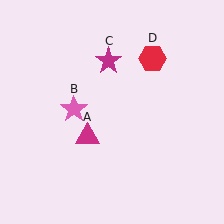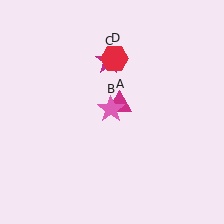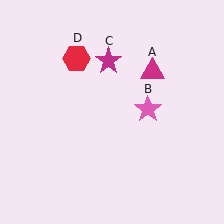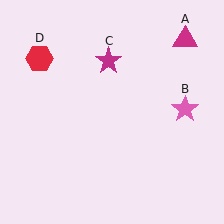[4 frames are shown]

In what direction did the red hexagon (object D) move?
The red hexagon (object D) moved left.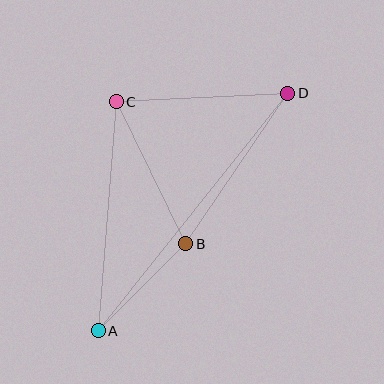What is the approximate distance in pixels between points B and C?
The distance between B and C is approximately 158 pixels.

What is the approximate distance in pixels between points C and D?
The distance between C and D is approximately 172 pixels.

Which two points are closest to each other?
Points A and B are closest to each other.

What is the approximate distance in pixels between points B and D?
The distance between B and D is approximately 182 pixels.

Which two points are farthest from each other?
Points A and D are farthest from each other.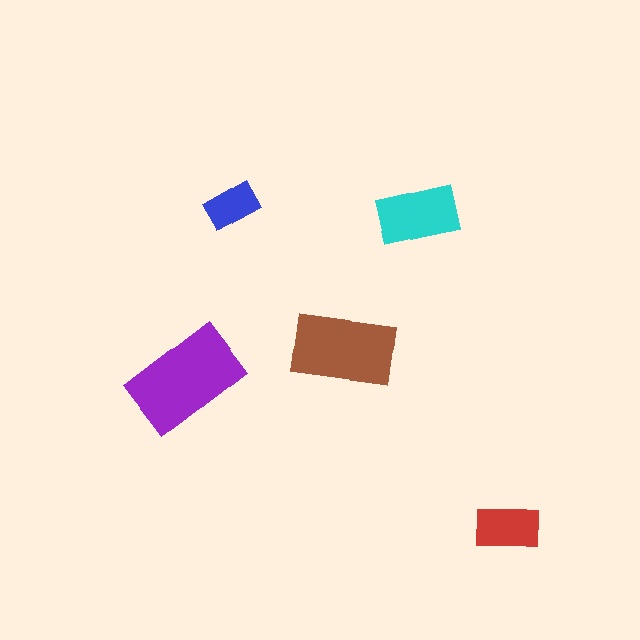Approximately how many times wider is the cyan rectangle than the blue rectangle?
About 1.5 times wider.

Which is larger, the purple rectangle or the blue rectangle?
The purple one.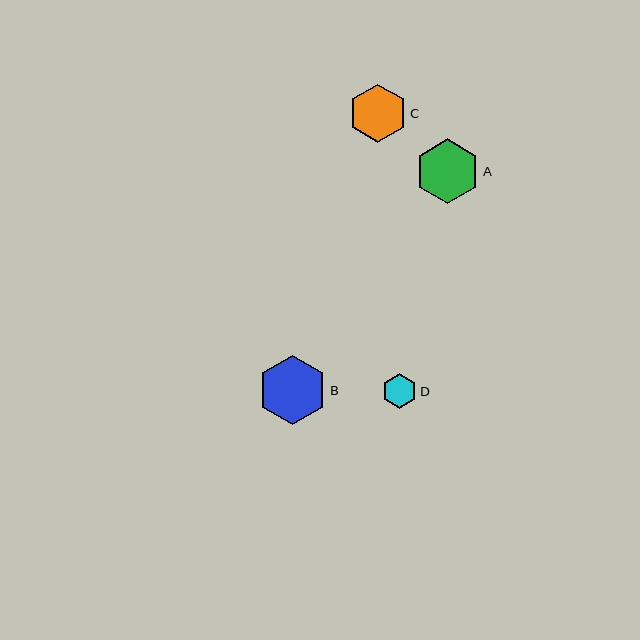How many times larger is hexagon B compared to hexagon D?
Hexagon B is approximately 2.0 times the size of hexagon D.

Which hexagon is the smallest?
Hexagon D is the smallest with a size of approximately 35 pixels.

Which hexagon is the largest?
Hexagon B is the largest with a size of approximately 69 pixels.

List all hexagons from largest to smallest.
From largest to smallest: B, A, C, D.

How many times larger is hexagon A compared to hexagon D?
Hexagon A is approximately 1.9 times the size of hexagon D.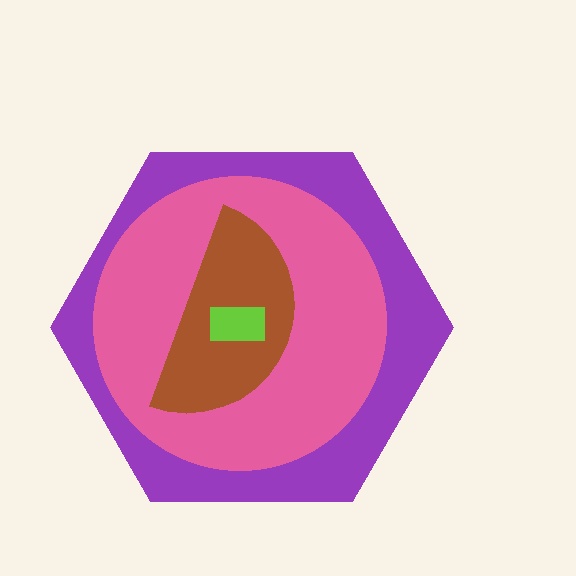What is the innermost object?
The lime rectangle.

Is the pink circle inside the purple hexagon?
Yes.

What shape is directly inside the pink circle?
The brown semicircle.